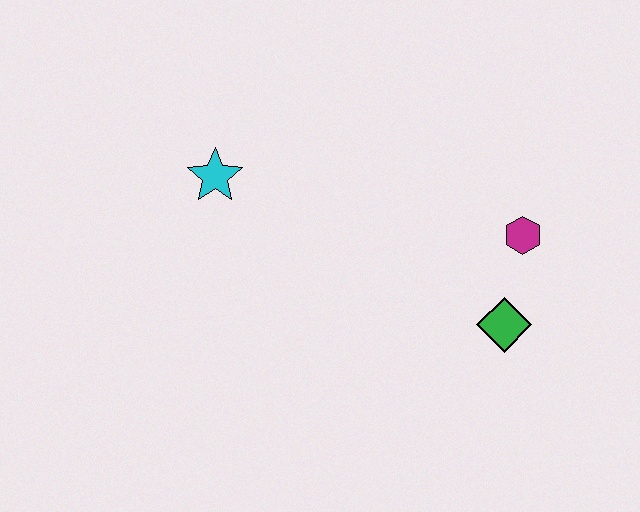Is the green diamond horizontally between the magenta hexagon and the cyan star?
Yes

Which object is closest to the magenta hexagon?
The green diamond is closest to the magenta hexagon.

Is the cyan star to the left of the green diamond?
Yes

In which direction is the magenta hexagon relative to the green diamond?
The magenta hexagon is above the green diamond.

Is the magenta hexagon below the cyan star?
Yes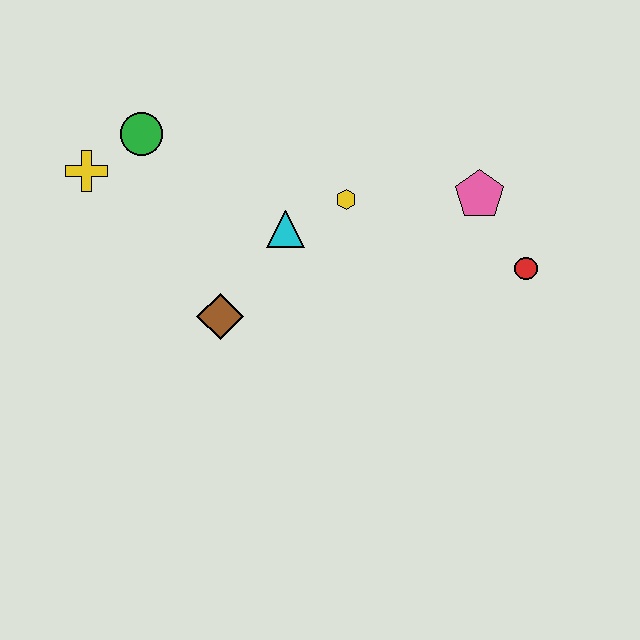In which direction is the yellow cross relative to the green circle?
The yellow cross is to the left of the green circle.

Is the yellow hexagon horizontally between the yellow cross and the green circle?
No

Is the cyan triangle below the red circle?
No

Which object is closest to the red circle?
The pink pentagon is closest to the red circle.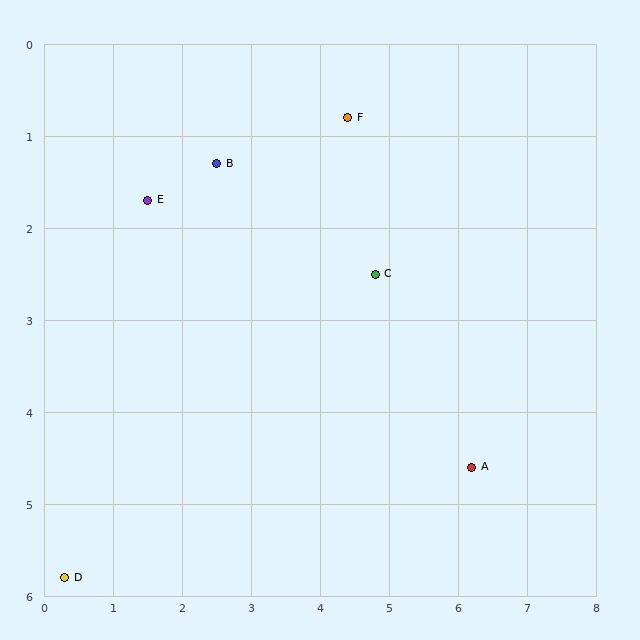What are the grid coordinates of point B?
Point B is at approximately (2.5, 1.3).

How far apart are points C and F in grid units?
Points C and F are about 1.7 grid units apart.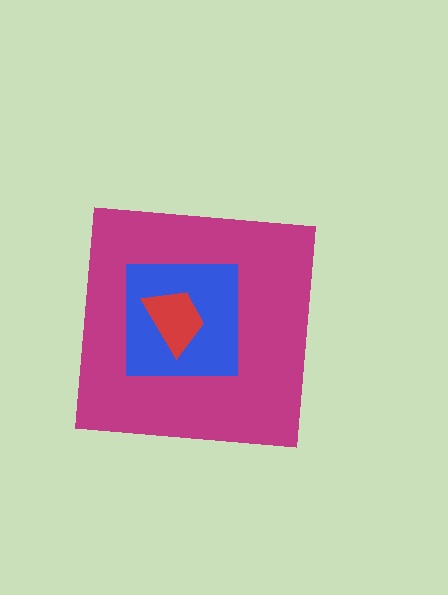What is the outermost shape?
The magenta square.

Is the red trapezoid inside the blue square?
Yes.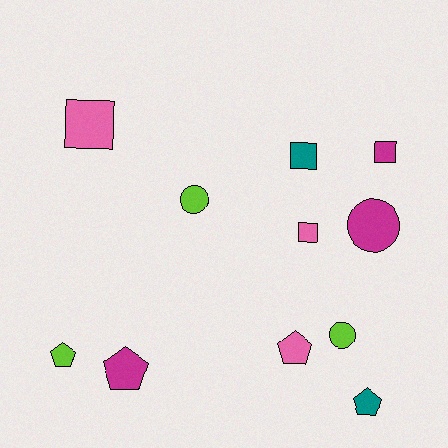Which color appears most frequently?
Lime, with 3 objects.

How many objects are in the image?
There are 11 objects.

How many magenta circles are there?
There is 1 magenta circle.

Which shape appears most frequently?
Pentagon, with 4 objects.